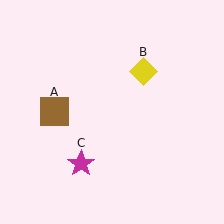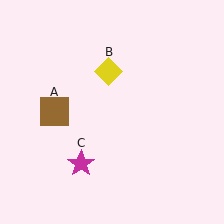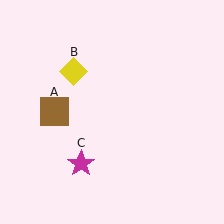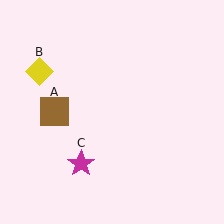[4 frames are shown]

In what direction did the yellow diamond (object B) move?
The yellow diamond (object B) moved left.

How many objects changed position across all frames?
1 object changed position: yellow diamond (object B).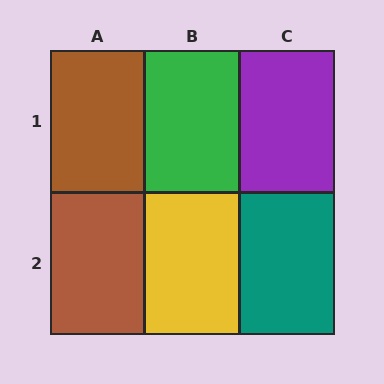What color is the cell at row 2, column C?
Teal.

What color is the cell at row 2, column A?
Brown.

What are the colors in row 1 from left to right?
Brown, green, purple.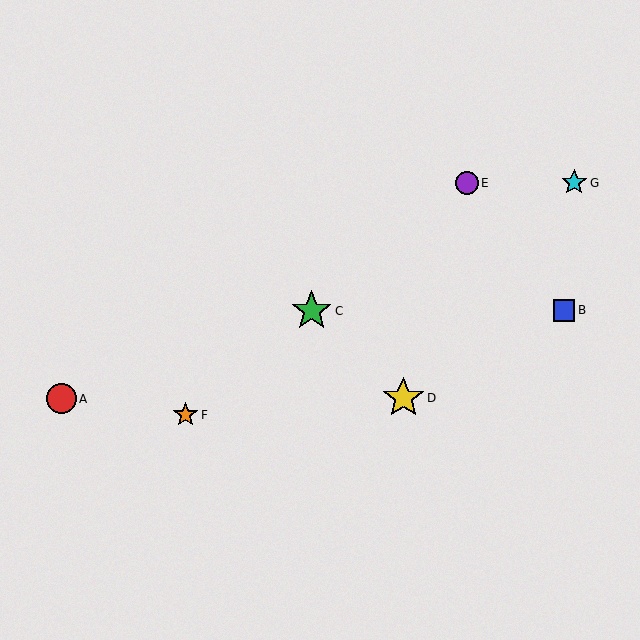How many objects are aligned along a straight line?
3 objects (C, E, F) are aligned along a straight line.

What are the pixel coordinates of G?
Object G is at (574, 183).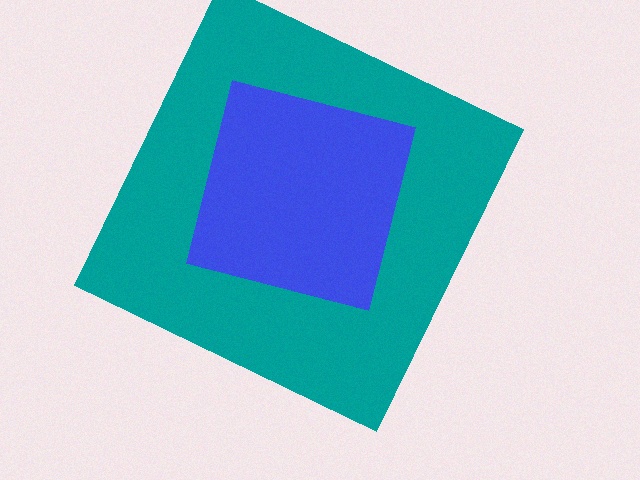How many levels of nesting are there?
2.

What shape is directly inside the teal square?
The blue square.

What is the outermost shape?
The teal square.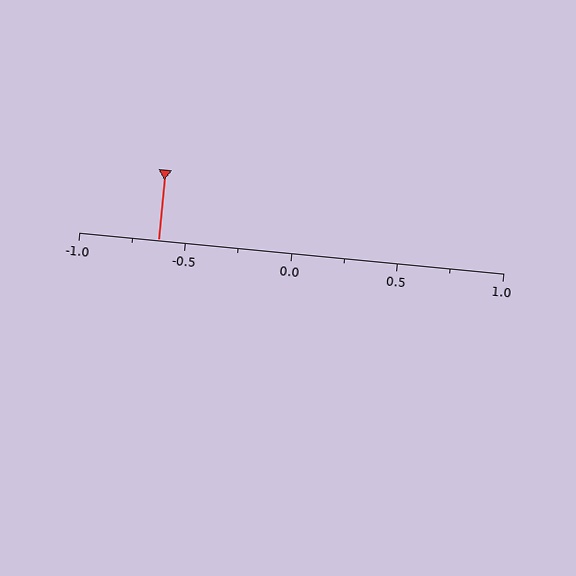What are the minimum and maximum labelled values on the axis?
The axis runs from -1.0 to 1.0.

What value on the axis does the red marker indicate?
The marker indicates approximately -0.62.